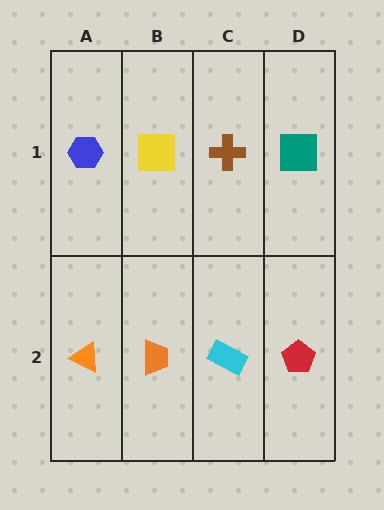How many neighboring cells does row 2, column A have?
2.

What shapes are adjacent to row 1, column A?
An orange triangle (row 2, column A), a yellow square (row 1, column B).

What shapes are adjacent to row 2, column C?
A brown cross (row 1, column C), an orange trapezoid (row 2, column B), a red pentagon (row 2, column D).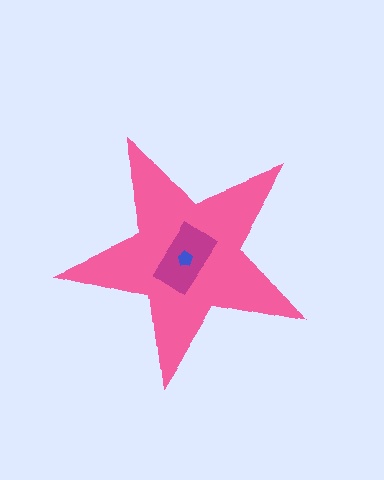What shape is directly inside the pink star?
The magenta rectangle.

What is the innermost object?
The blue pentagon.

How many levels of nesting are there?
3.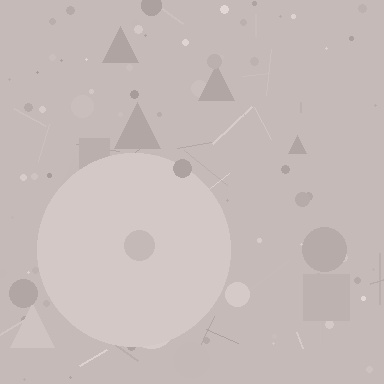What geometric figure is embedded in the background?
A circle is embedded in the background.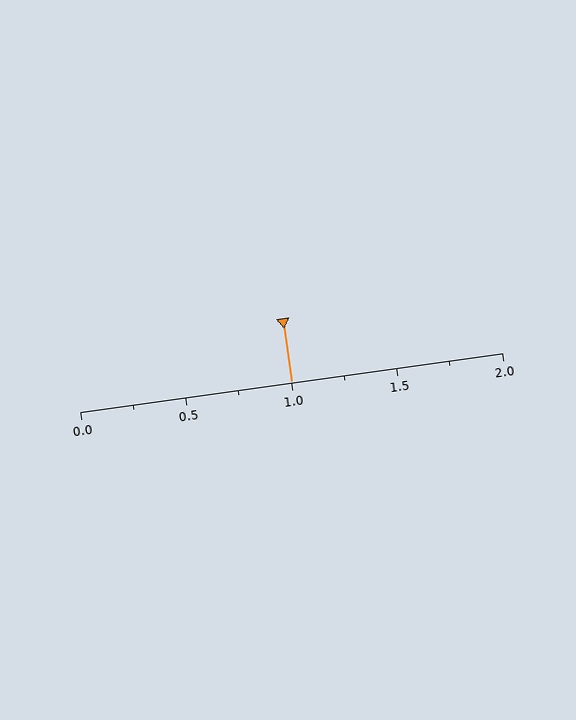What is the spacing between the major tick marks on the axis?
The major ticks are spaced 0.5 apart.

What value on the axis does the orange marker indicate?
The marker indicates approximately 1.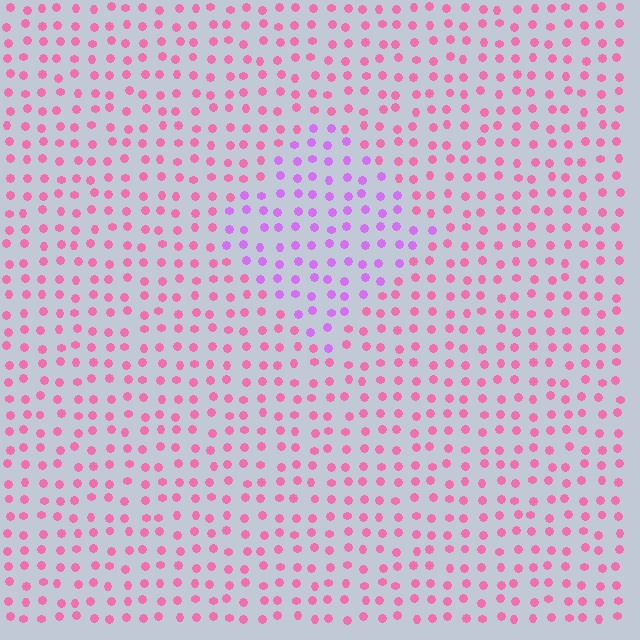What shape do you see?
I see a diamond.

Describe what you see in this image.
The image is filled with small pink elements in a uniform arrangement. A diamond-shaped region is visible where the elements are tinted to a slightly different hue, forming a subtle color boundary.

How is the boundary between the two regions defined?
The boundary is defined purely by a slight shift in hue (about 45 degrees). Spacing, size, and orientation are identical on both sides.